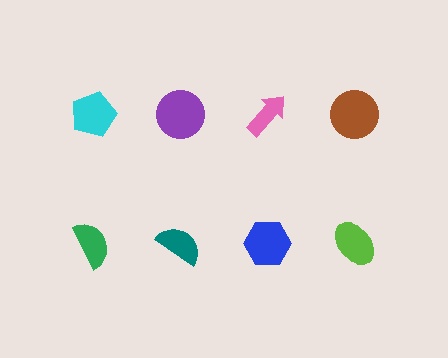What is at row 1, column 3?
A pink arrow.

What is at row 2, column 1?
A green semicircle.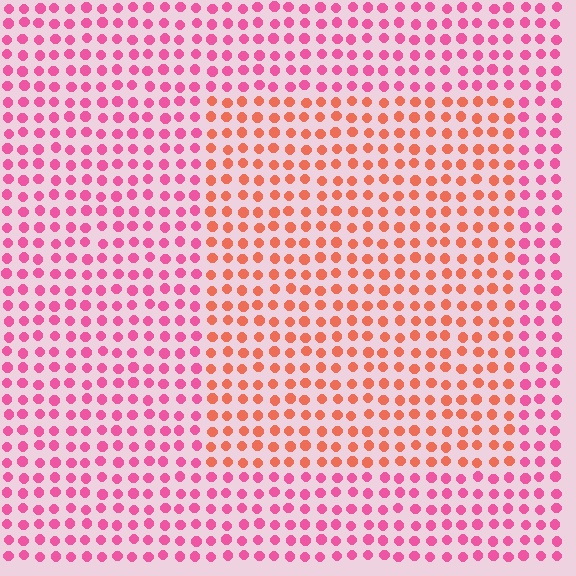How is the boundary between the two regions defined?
The boundary is defined purely by a slight shift in hue (about 40 degrees). Spacing, size, and orientation are identical on both sides.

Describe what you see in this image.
The image is filled with small pink elements in a uniform arrangement. A rectangle-shaped region is visible where the elements are tinted to a slightly different hue, forming a subtle color boundary.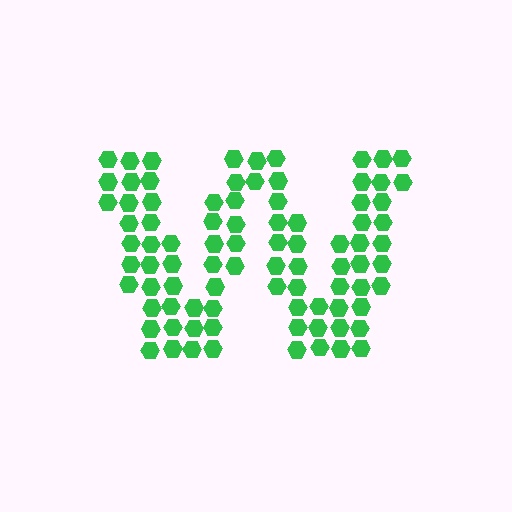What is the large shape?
The large shape is the letter W.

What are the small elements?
The small elements are hexagons.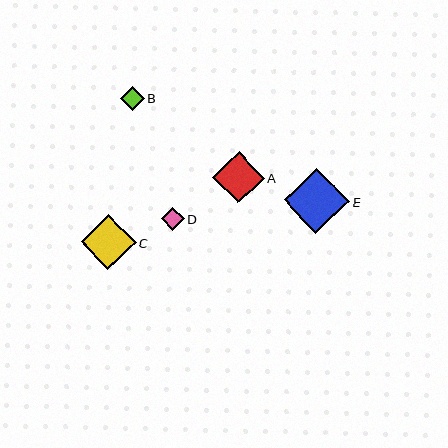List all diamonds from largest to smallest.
From largest to smallest: E, C, A, B, D.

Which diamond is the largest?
Diamond E is the largest with a size of approximately 65 pixels.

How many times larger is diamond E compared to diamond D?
Diamond E is approximately 2.8 times the size of diamond D.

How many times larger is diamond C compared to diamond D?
Diamond C is approximately 2.4 times the size of diamond D.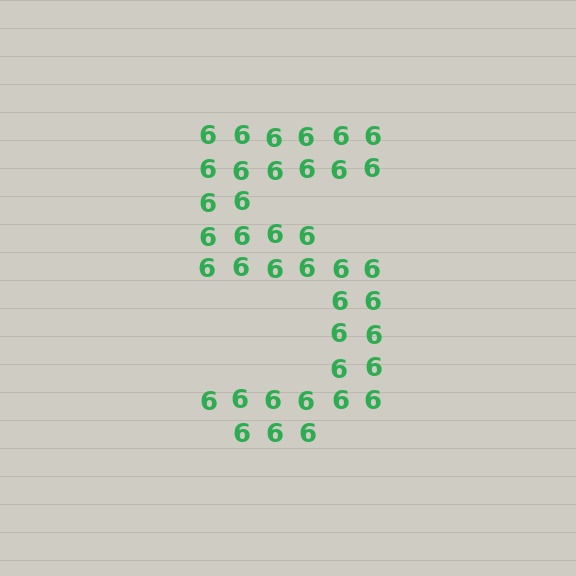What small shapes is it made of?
It is made of small digit 6's.